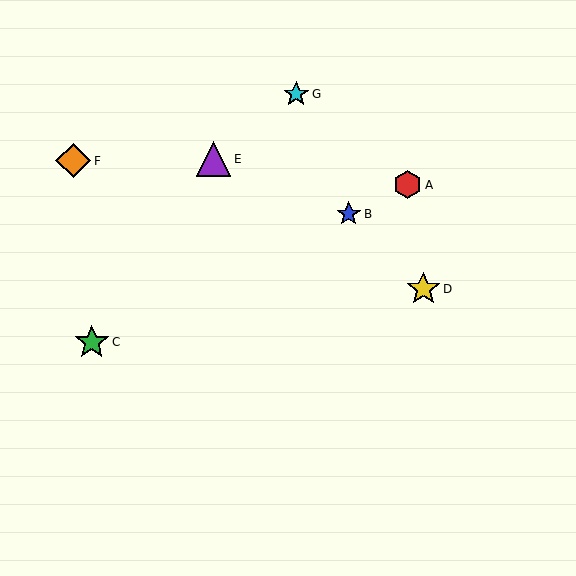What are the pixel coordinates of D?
Object D is at (423, 289).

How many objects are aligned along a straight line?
3 objects (A, B, C) are aligned along a straight line.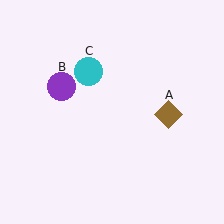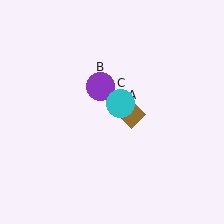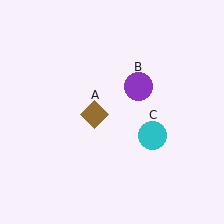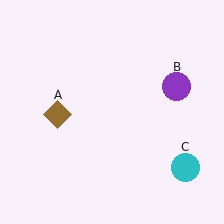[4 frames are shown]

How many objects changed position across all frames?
3 objects changed position: brown diamond (object A), purple circle (object B), cyan circle (object C).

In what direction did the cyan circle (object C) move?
The cyan circle (object C) moved down and to the right.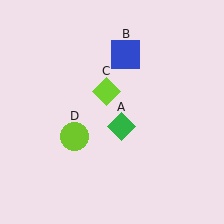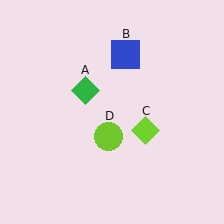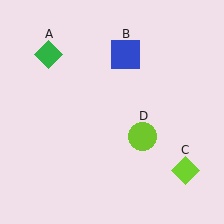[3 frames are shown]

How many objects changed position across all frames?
3 objects changed position: green diamond (object A), lime diamond (object C), lime circle (object D).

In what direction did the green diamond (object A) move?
The green diamond (object A) moved up and to the left.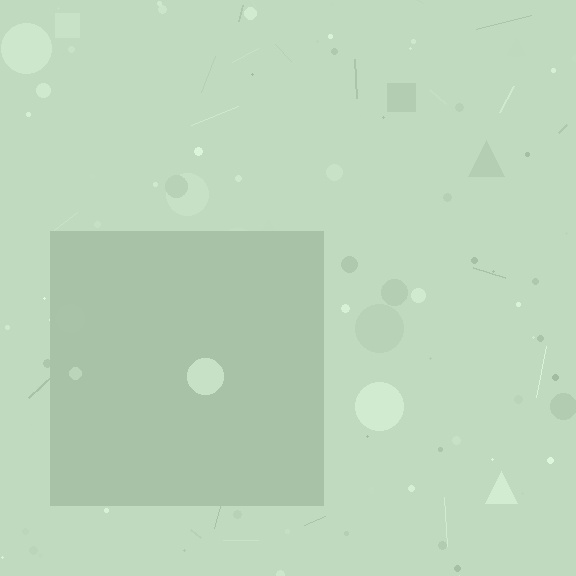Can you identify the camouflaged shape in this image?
The camouflaged shape is a square.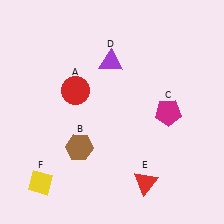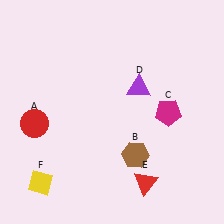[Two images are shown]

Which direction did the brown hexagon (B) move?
The brown hexagon (B) moved right.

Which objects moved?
The objects that moved are: the red circle (A), the brown hexagon (B), the purple triangle (D).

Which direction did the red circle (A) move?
The red circle (A) moved left.